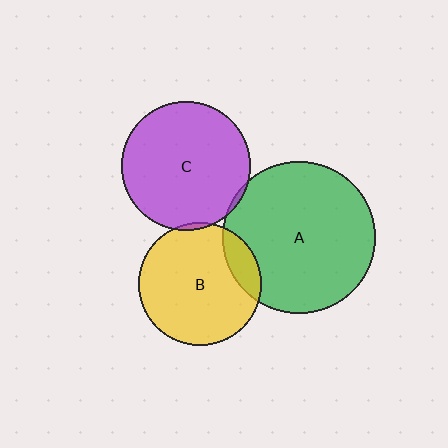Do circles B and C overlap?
Yes.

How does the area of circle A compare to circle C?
Approximately 1.4 times.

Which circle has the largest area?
Circle A (green).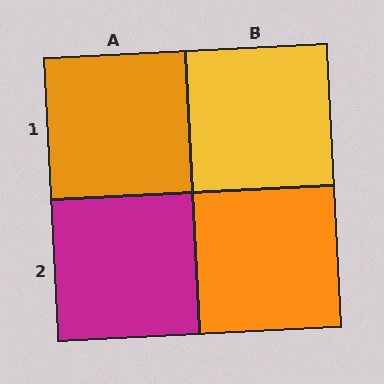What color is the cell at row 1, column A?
Orange.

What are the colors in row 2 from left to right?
Magenta, orange.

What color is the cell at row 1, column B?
Yellow.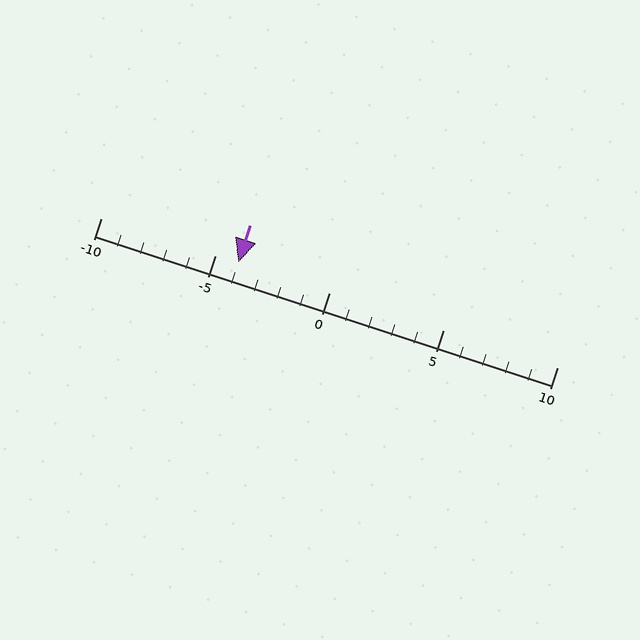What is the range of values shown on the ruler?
The ruler shows values from -10 to 10.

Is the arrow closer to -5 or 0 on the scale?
The arrow is closer to -5.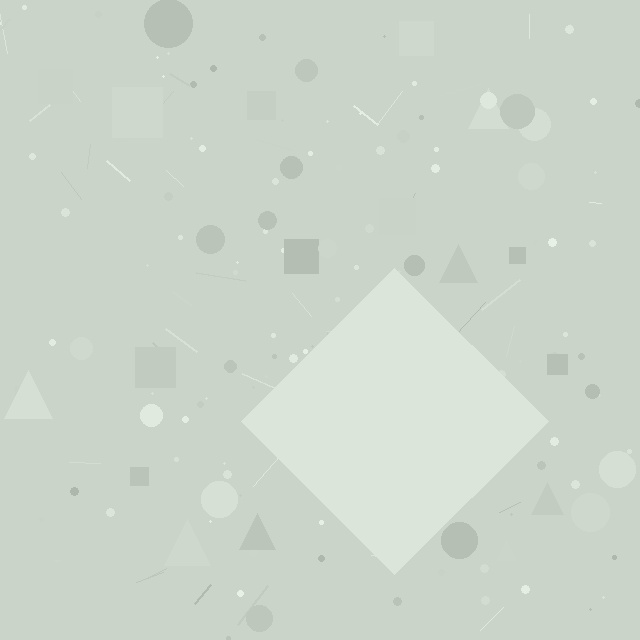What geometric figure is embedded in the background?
A diamond is embedded in the background.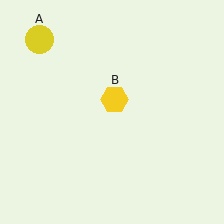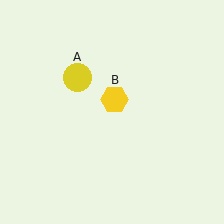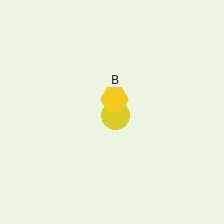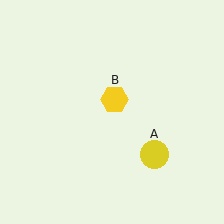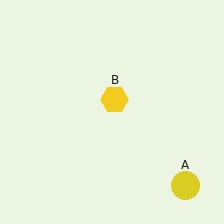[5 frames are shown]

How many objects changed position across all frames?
1 object changed position: yellow circle (object A).